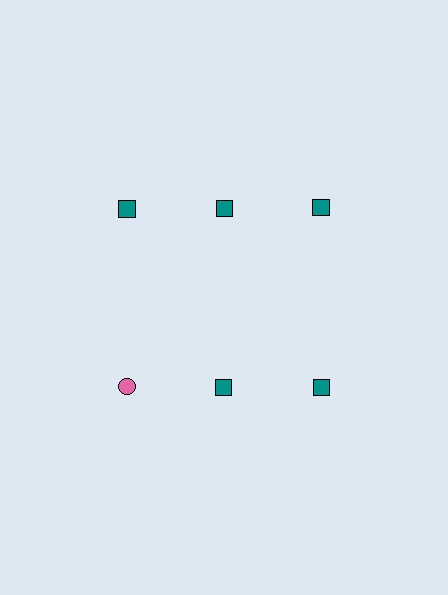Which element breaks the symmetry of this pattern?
The pink circle in the second row, leftmost column breaks the symmetry. All other shapes are teal squares.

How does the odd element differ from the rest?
It differs in both color (pink instead of teal) and shape (circle instead of square).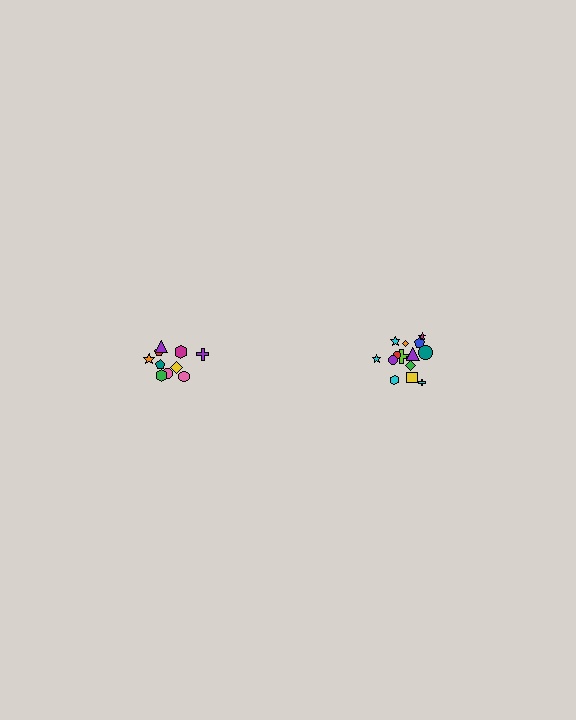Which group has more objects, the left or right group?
The right group.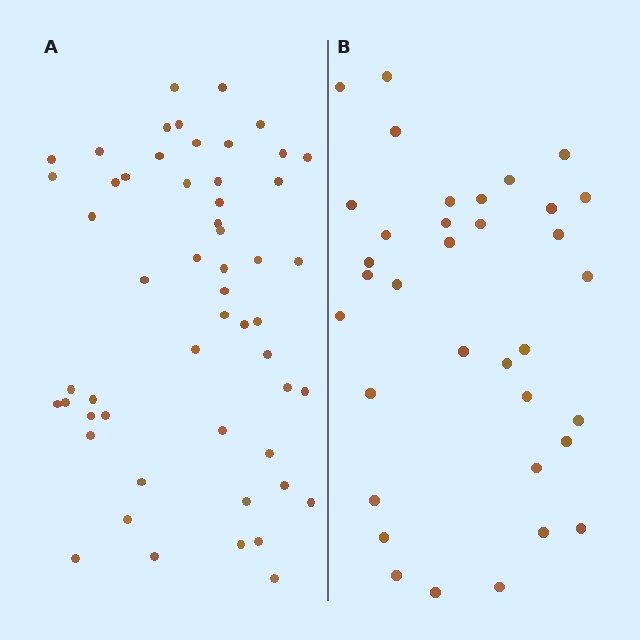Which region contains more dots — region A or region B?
Region A (the left region) has more dots.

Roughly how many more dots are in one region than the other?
Region A has approximately 20 more dots than region B.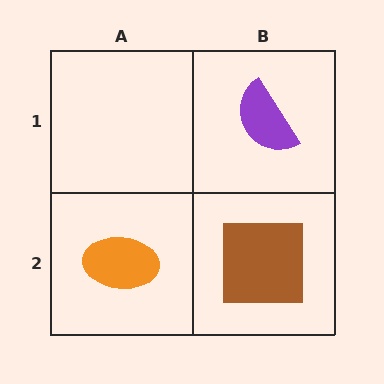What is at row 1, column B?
A purple semicircle.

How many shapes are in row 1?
1 shape.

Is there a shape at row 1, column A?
No, that cell is empty.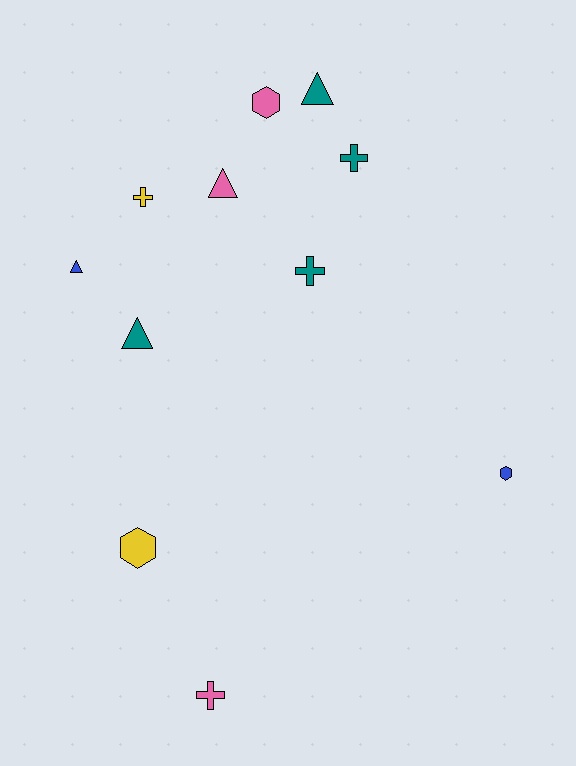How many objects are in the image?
There are 11 objects.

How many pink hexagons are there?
There is 1 pink hexagon.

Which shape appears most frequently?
Cross, with 4 objects.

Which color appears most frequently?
Teal, with 4 objects.